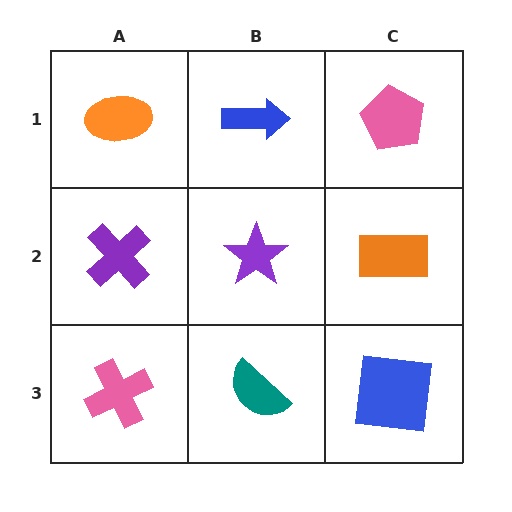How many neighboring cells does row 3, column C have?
2.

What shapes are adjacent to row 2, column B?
A blue arrow (row 1, column B), a teal semicircle (row 3, column B), a purple cross (row 2, column A), an orange rectangle (row 2, column C).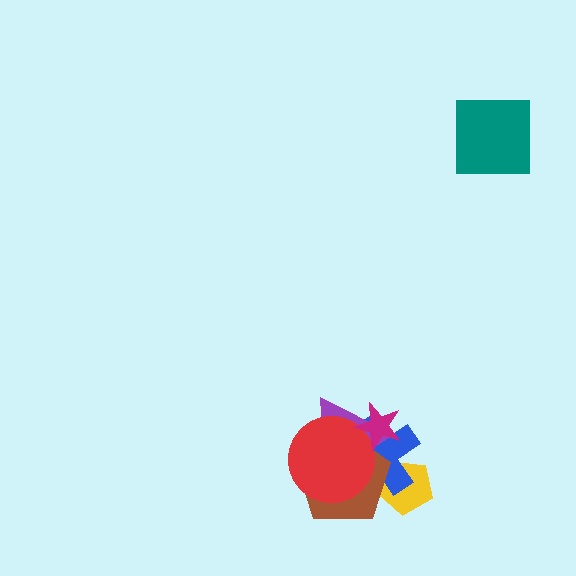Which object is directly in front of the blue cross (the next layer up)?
The purple triangle is directly in front of the blue cross.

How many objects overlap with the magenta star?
4 objects overlap with the magenta star.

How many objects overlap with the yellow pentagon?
2 objects overlap with the yellow pentagon.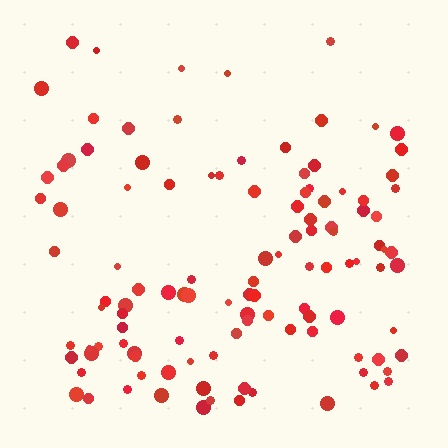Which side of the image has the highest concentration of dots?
The bottom.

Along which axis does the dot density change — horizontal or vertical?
Vertical.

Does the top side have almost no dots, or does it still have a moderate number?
Still a moderate number, just noticeably fewer than the bottom.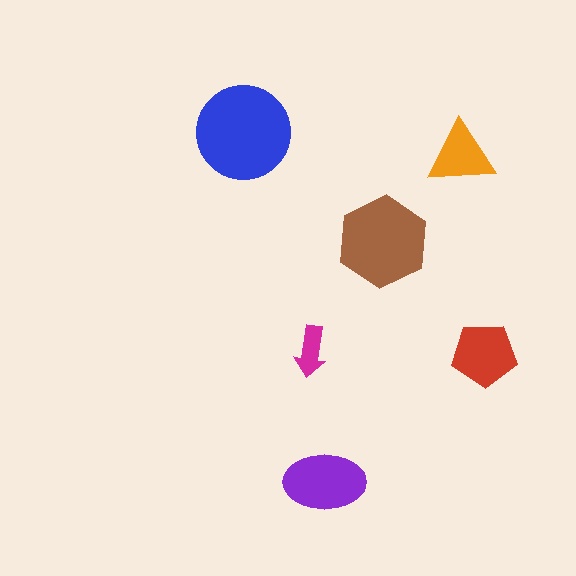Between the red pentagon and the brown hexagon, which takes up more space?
The brown hexagon.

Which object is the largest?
The blue circle.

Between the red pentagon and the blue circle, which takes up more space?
The blue circle.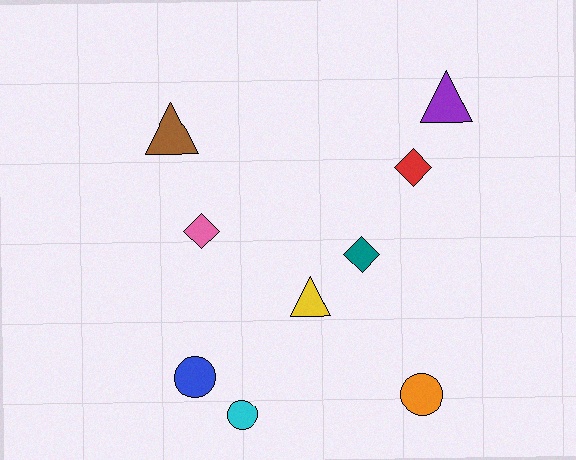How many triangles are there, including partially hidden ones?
There are 3 triangles.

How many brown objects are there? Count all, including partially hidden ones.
There is 1 brown object.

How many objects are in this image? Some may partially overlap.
There are 9 objects.